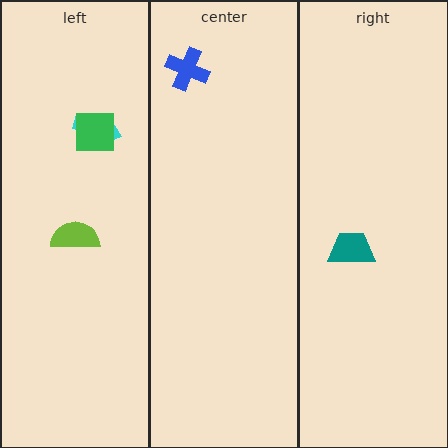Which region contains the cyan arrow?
The left region.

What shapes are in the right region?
The teal trapezoid.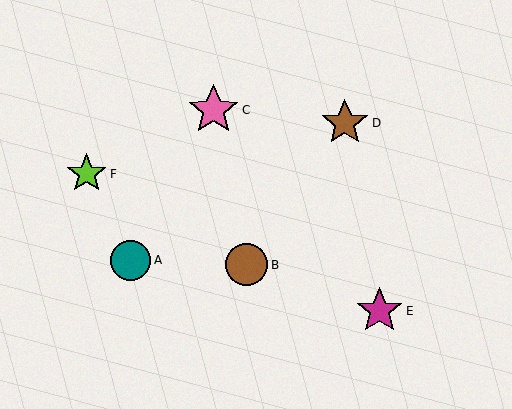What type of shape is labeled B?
Shape B is a brown circle.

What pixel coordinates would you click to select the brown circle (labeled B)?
Click at (247, 265) to select the brown circle B.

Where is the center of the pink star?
The center of the pink star is at (213, 110).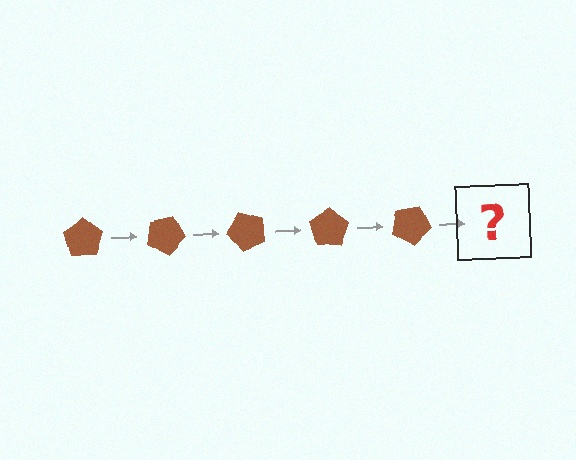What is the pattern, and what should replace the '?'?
The pattern is that the pentagon rotates 25 degrees each step. The '?' should be a brown pentagon rotated 125 degrees.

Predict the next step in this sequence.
The next step is a brown pentagon rotated 125 degrees.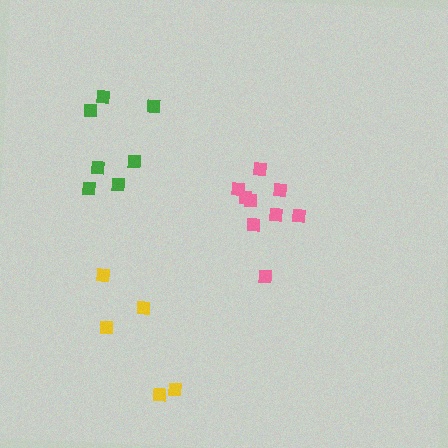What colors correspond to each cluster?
The clusters are colored: yellow, green, pink.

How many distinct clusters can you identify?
There are 3 distinct clusters.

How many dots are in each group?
Group 1: 5 dots, Group 2: 7 dots, Group 3: 9 dots (21 total).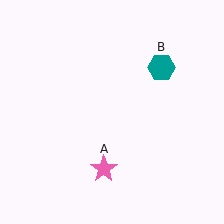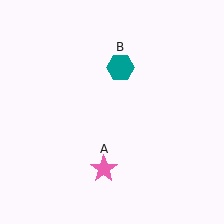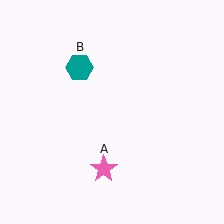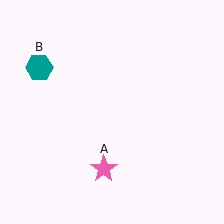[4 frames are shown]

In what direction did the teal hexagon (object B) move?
The teal hexagon (object B) moved left.